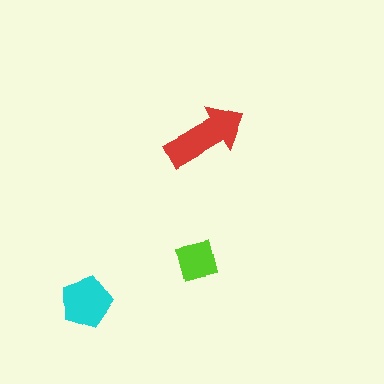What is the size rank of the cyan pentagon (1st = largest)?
2nd.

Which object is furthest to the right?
The red arrow is rightmost.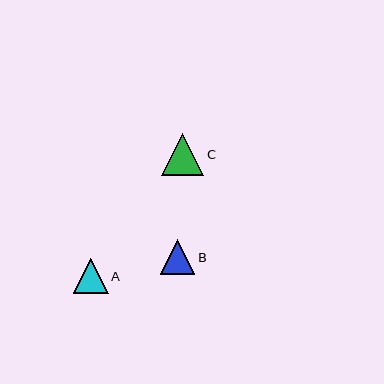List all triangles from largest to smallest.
From largest to smallest: C, B, A.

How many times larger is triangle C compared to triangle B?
Triangle C is approximately 1.2 times the size of triangle B.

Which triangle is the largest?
Triangle C is the largest with a size of approximately 42 pixels.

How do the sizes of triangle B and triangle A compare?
Triangle B and triangle A are approximately the same size.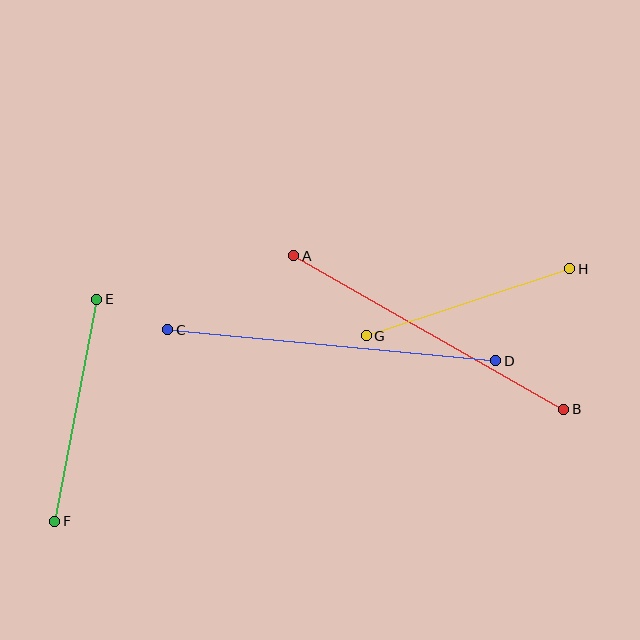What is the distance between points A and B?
The distance is approximately 311 pixels.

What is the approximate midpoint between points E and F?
The midpoint is at approximately (76, 410) pixels.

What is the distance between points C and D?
The distance is approximately 329 pixels.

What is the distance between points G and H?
The distance is approximately 214 pixels.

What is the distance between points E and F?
The distance is approximately 226 pixels.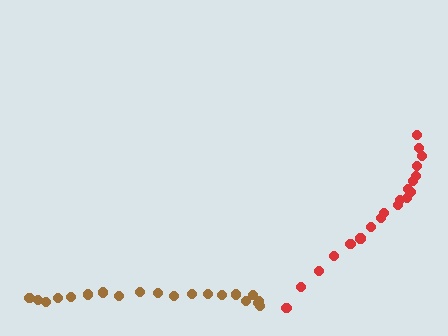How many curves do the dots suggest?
There are 2 distinct paths.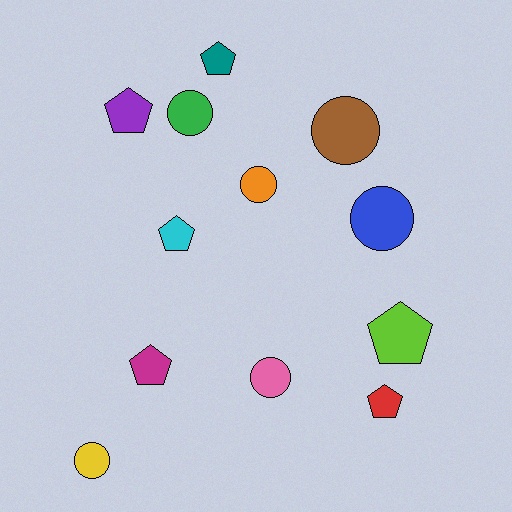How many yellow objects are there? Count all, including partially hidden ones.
There is 1 yellow object.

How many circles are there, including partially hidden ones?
There are 6 circles.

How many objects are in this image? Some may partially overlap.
There are 12 objects.